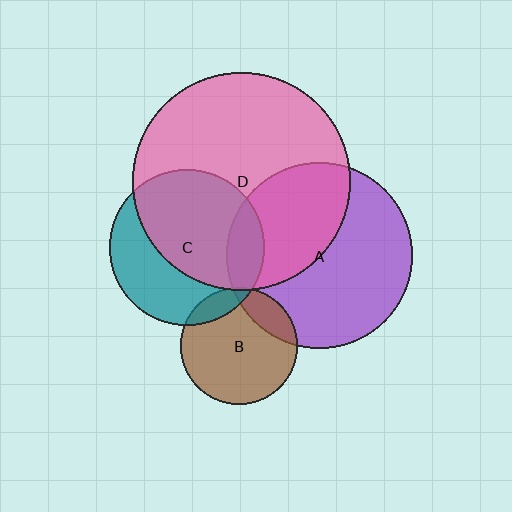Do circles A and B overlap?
Yes.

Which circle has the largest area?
Circle D (pink).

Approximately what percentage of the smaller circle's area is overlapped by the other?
Approximately 15%.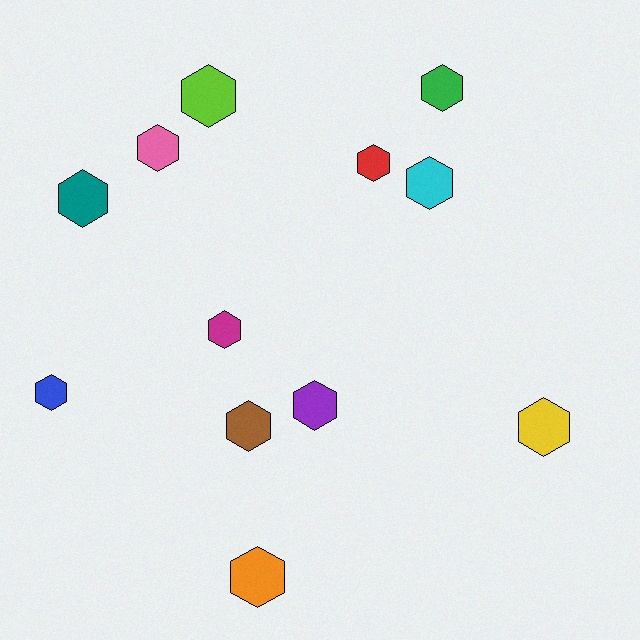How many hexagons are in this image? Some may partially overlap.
There are 12 hexagons.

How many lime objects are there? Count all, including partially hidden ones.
There is 1 lime object.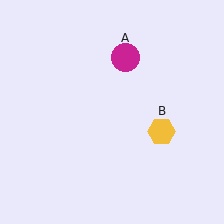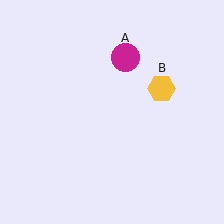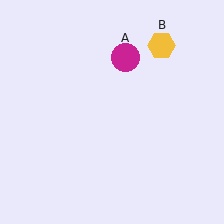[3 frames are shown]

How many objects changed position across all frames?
1 object changed position: yellow hexagon (object B).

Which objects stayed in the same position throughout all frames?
Magenta circle (object A) remained stationary.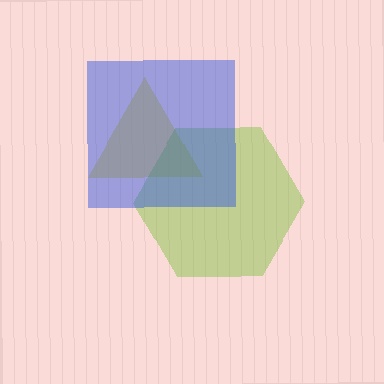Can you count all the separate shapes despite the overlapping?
Yes, there are 3 separate shapes.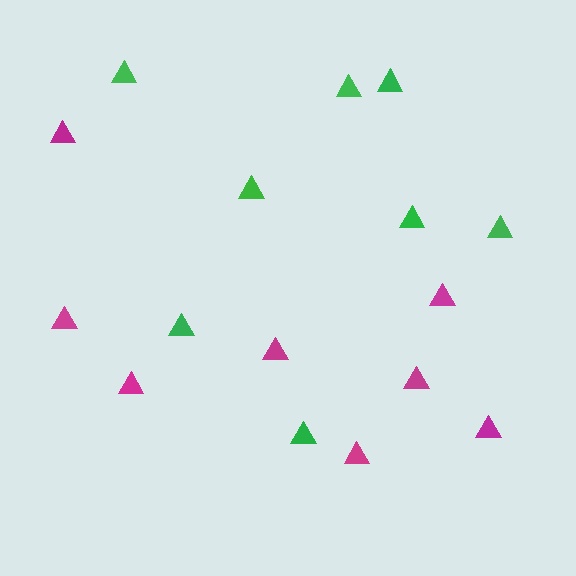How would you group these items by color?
There are 2 groups: one group of magenta triangles (8) and one group of green triangles (8).